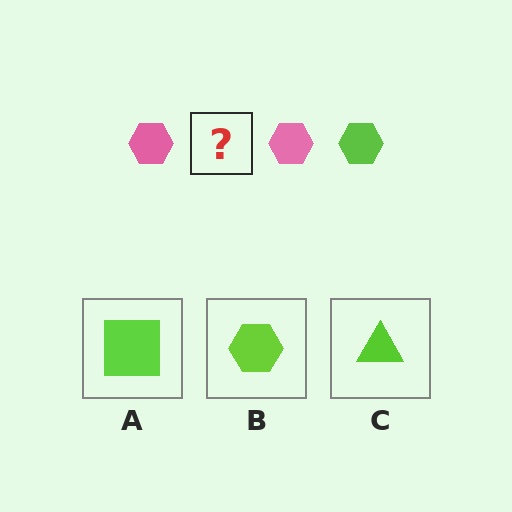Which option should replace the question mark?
Option B.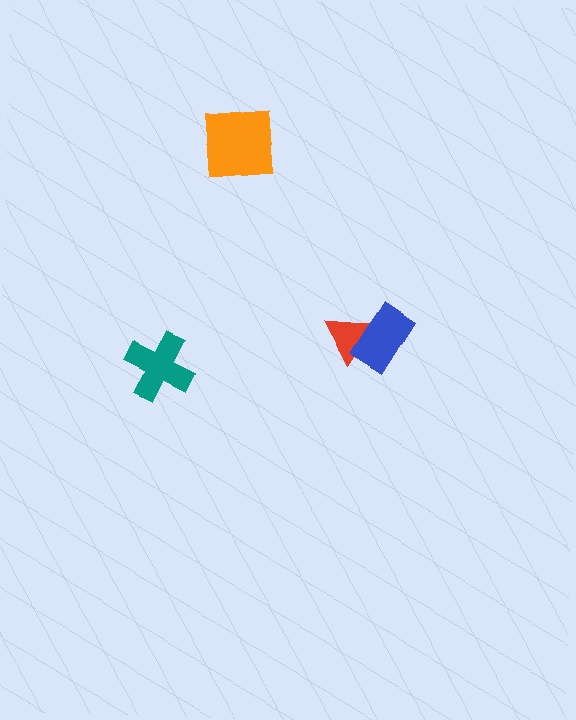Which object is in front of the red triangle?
The blue rectangle is in front of the red triangle.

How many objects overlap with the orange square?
0 objects overlap with the orange square.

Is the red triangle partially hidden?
Yes, it is partially covered by another shape.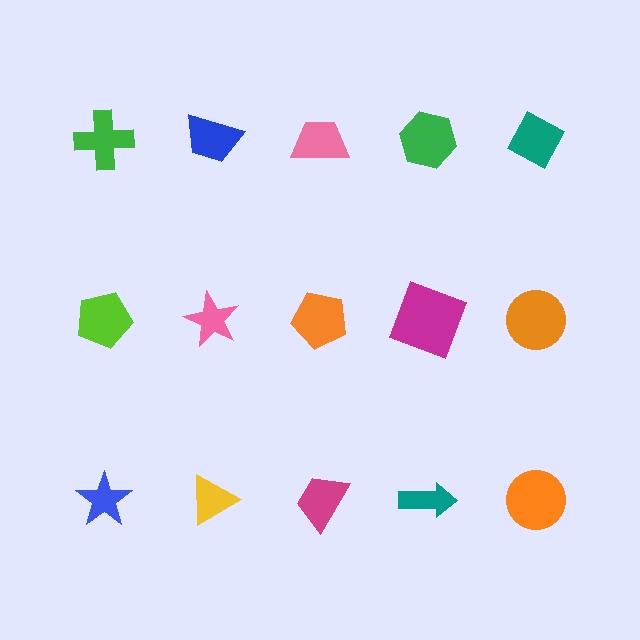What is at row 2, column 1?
A lime pentagon.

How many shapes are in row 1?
5 shapes.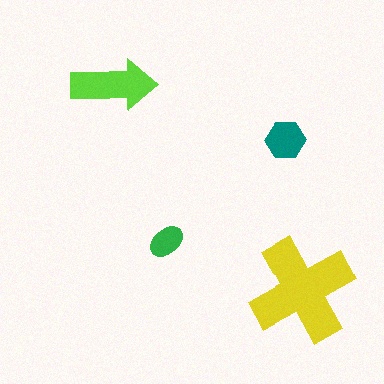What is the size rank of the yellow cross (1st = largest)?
1st.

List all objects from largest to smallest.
The yellow cross, the lime arrow, the teal hexagon, the green ellipse.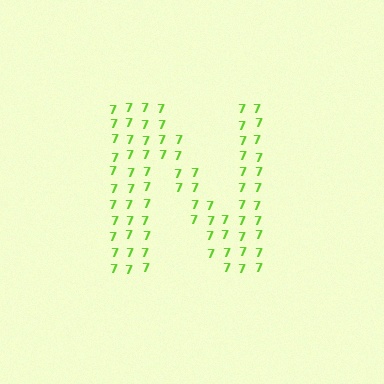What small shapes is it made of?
It is made of small digit 7's.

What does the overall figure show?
The overall figure shows the letter N.